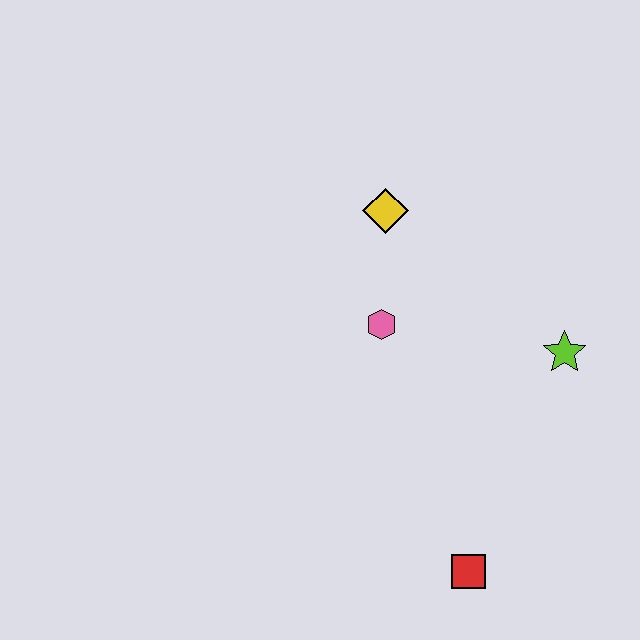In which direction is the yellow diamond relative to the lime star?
The yellow diamond is to the left of the lime star.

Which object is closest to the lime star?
The pink hexagon is closest to the lime star.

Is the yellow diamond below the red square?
No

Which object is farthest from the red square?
The yellow diamond is farthest from the red square.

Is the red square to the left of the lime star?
Yes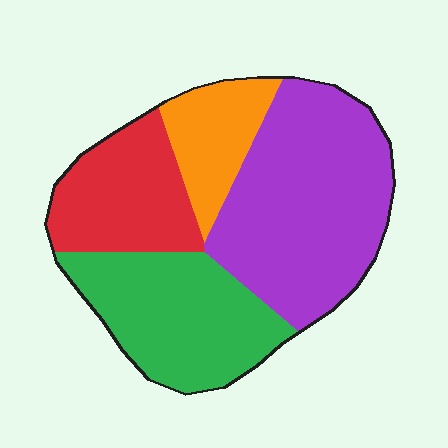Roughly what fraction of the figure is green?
Green takes up about one quarter (1/4) of the figure.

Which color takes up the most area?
Purple, at roughly 40%.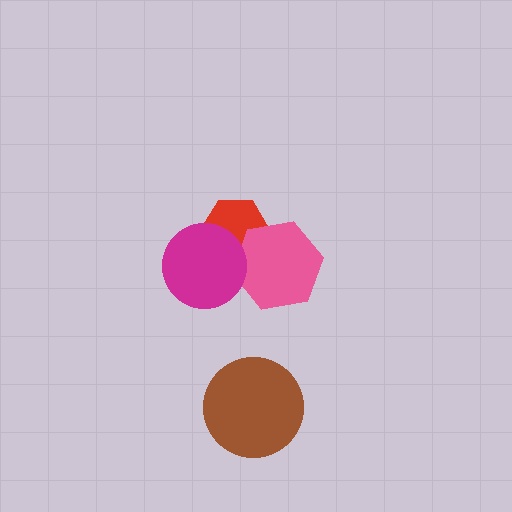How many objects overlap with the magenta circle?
2 objects overlap with the magenta circle.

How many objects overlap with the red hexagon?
2 objects overlap with the red hexagon.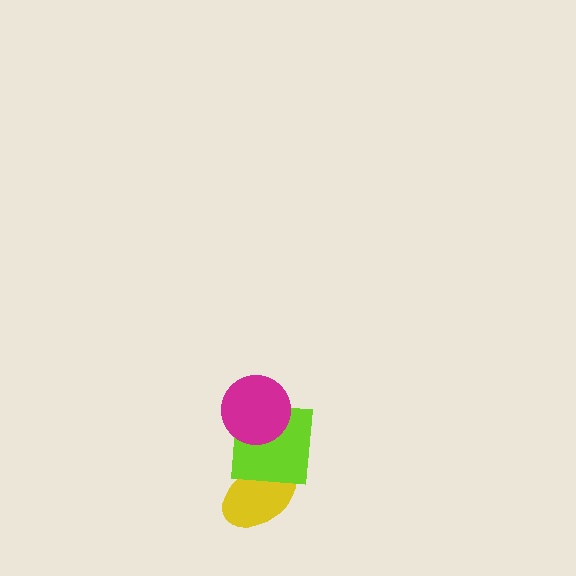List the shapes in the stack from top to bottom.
From top to bottom: the magenta circle, the lime square, the yellow ellipse.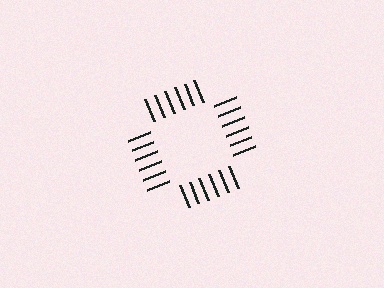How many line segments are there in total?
24 — 6 along each of the 4 edges.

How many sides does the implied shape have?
4 sides — the line-ends trace a square.